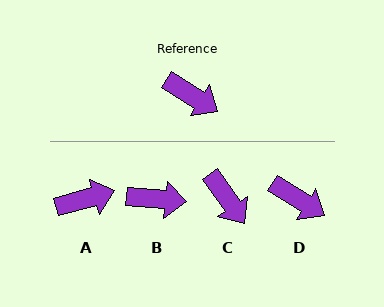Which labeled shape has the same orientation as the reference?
D.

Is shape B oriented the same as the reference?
No, it is off by about 27 degrees.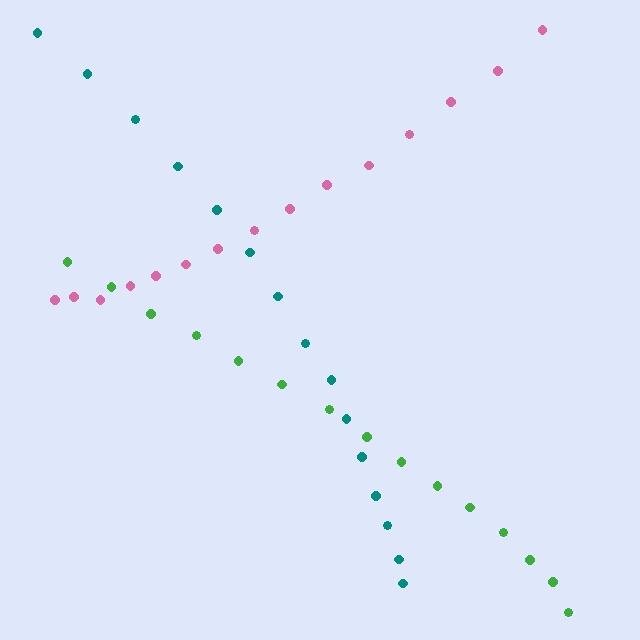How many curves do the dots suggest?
There are 3 distinct paths.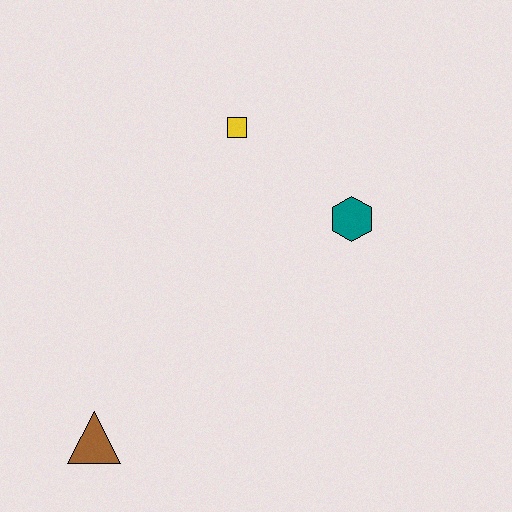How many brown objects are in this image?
There is 1 brown object.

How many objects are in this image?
There are 3 objects.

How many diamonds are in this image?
There are no diamonds.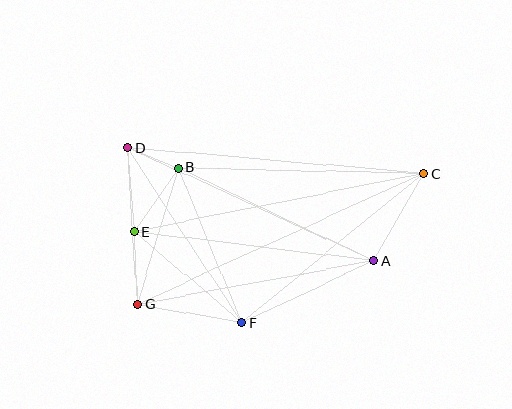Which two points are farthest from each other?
Points C and G are farthest from each other.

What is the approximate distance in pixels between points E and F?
The distance between E and F is approximately 141 pixels.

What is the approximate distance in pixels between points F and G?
The distance between F and G is approximately 106 pixels.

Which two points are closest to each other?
Points B and D are closest to each other.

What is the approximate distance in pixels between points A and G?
The distance between A and G is approximately 241 pixels.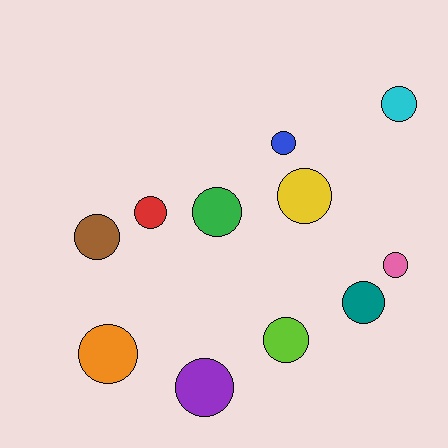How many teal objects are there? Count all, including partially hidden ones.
There is 1 teal object.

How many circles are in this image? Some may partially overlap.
There are 11 circles.